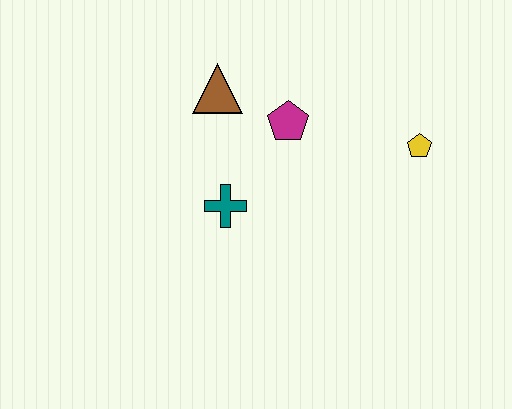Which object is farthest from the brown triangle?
The yellow pentagon is farthest from the brown triangle.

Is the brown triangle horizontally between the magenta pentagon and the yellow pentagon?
No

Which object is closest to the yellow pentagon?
The magenta pentagon is closest to the yellow pentagon.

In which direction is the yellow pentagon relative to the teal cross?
The yellow pentagon is to the right of the teal cross.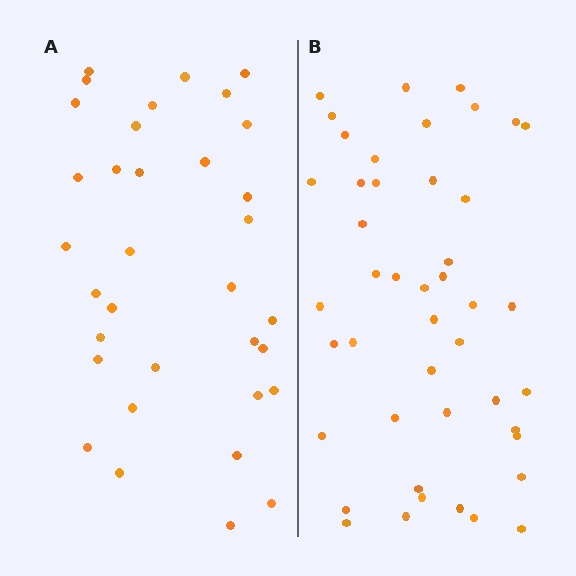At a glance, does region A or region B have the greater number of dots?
Region B (the right region) has more dots.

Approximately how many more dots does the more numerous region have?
Region B has roughly 12 or so more dots than region A.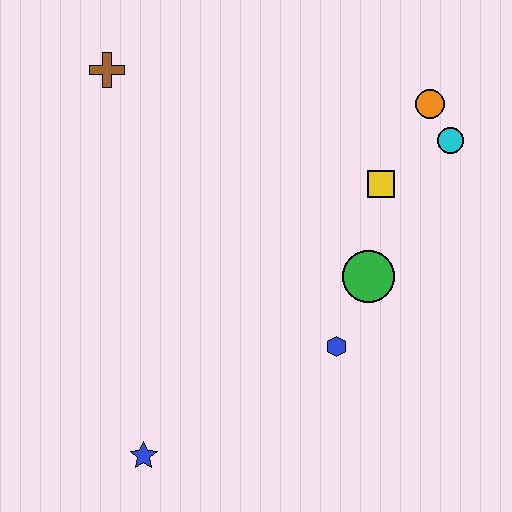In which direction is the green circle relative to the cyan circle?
The green circle is below the cyan circle.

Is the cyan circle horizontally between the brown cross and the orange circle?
No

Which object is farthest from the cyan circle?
The blue star is farthest from the cyan circle.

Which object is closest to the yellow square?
The cyan circle is closest to the yellow square.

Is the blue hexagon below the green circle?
Yes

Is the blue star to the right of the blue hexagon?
No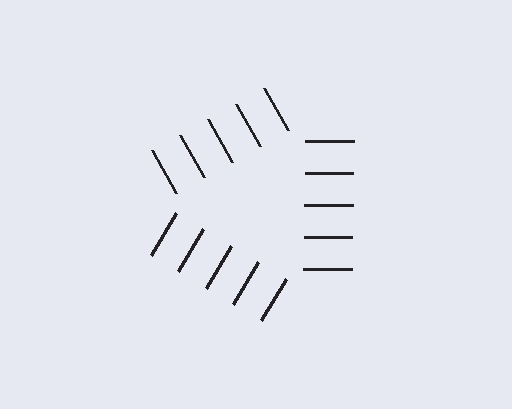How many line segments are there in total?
15 — 5 along each of the 3 edges.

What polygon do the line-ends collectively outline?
An illusory triangle — the line segments terminate on its edges but no continuous stroke is drawn.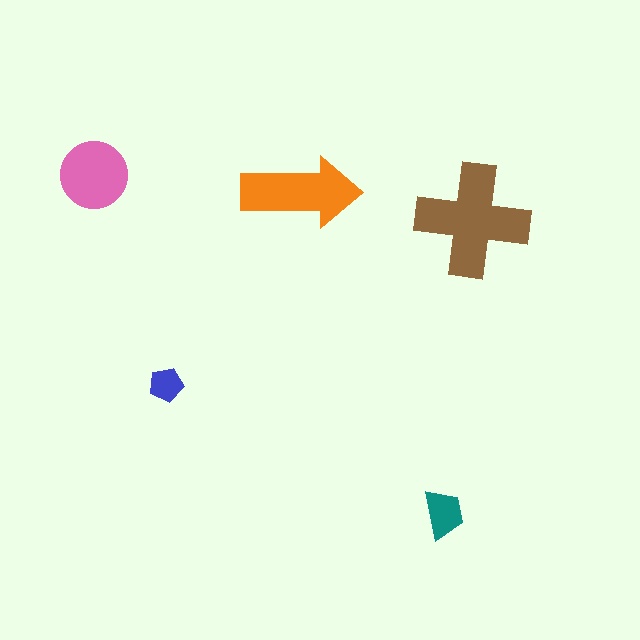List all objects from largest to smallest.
The brown cross, the orange arrow, the pink circle, the teal trapezoid, the blue pentagon.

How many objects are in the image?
There are 5 objects in the image.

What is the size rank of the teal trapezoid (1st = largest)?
4th.